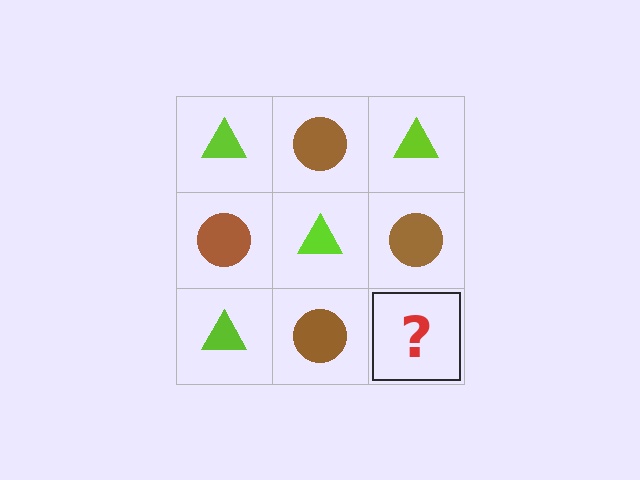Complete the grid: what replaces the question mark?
The question mark should be replaced with a lime triangle.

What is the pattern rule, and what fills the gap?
The rule is that it alternates lime triangle and brown circle in a checkerboard pattern. The gap should be filled with a lime triangle.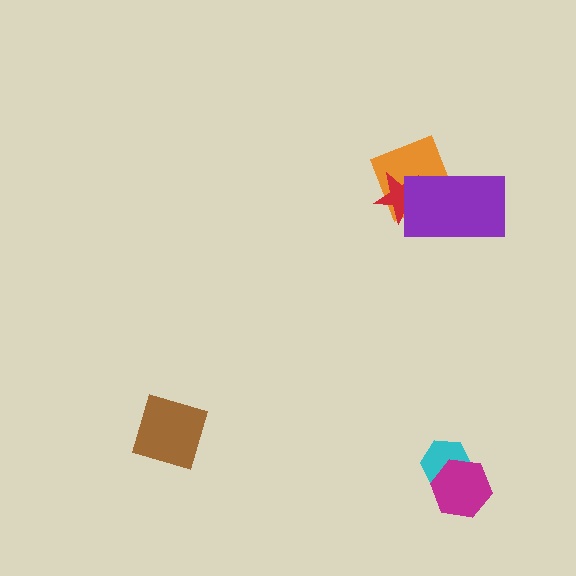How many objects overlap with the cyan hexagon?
1 object overlaps with the cyan hexagon.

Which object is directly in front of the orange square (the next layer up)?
The red star is directly in front of the orange square.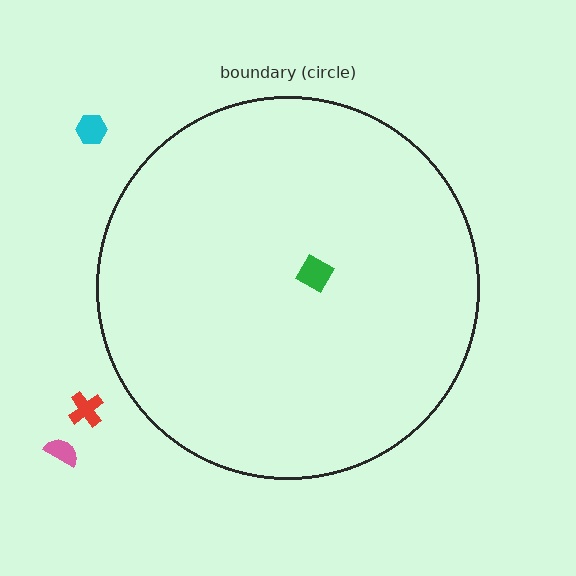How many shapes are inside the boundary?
1 inside, 3 outside.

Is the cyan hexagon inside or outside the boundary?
Outside.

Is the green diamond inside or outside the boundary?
Inside.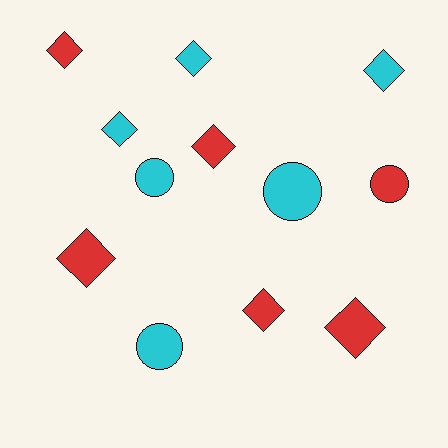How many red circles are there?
There is 1 red circle.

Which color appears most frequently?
Cyan, with 6 objects.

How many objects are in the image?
There are 12 objects.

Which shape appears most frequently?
Diamond, with 8 objects.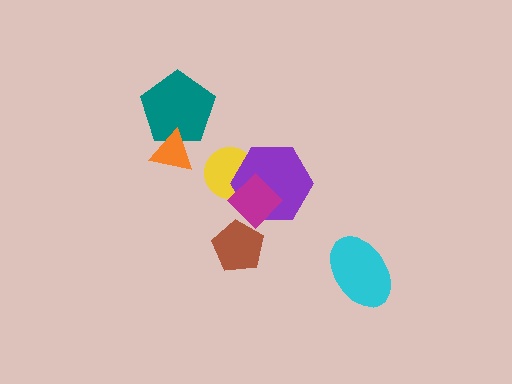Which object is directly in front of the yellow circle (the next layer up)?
The purple hexagon is directly in front of the yellow circle.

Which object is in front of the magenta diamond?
The brown pentagon is in front of the magenta diamond.